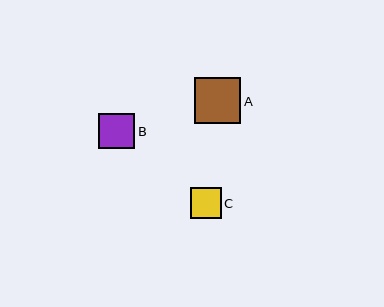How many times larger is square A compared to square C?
Square A is approximately 1.5 times the size of square C.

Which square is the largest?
Square A is the largest with a size of approximately 47 pixels.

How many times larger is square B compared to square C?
Square B is approximately 1.2 times the size of square C.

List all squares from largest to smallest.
From largest to smallest: A, B, C.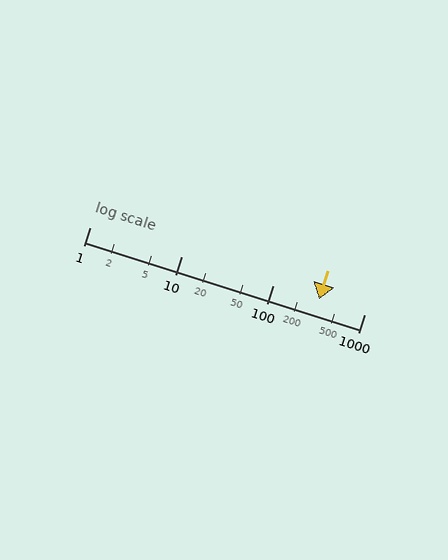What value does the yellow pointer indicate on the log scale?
The pointer indicates approximately 320.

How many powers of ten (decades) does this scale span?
The scale spans 3 decades, from 1 to 1000.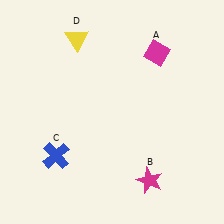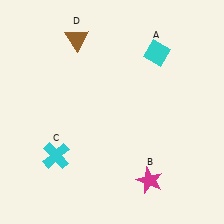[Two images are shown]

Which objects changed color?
A changed from magenta to cyan. C changed from blue to cyan. D changed from yellow to brown.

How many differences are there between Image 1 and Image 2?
There are 3 differences between the two images.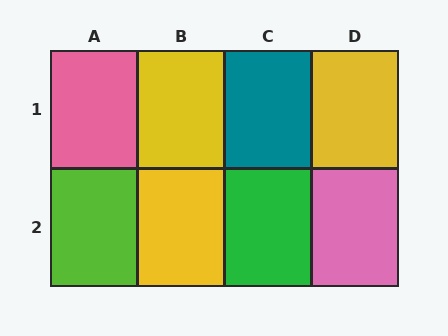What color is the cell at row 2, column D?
Pink.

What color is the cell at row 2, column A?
Lime.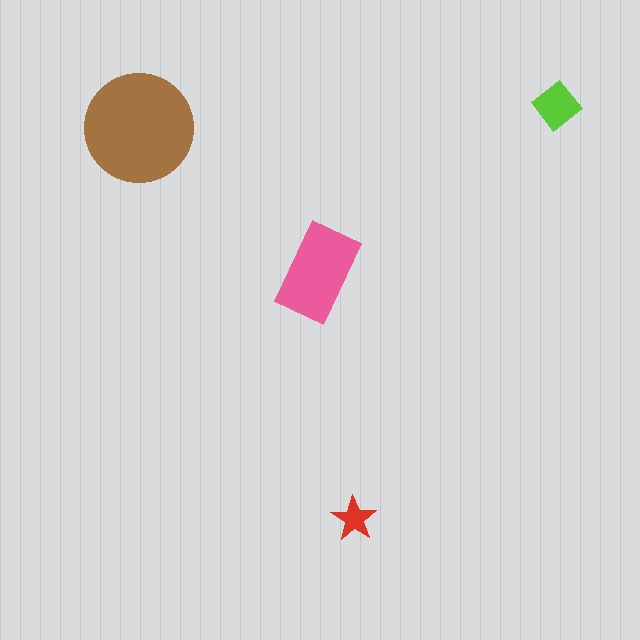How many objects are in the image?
There are 4 objects in the image.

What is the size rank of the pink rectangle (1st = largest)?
2nd.